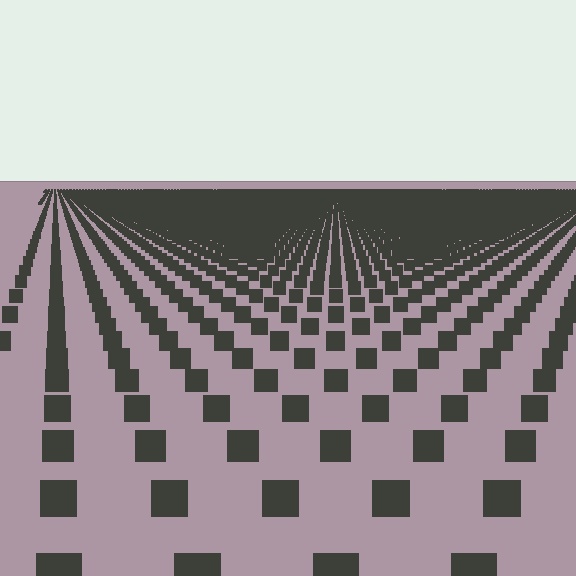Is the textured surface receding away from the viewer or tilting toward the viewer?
The surface is receding away from the viewer. Texture elements get smaller and denser toward the top.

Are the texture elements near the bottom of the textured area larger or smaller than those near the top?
Larger. Near the bottom, elements are closer to the viewer and appear at a bigger on-screen size.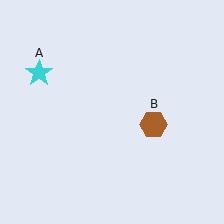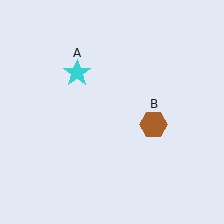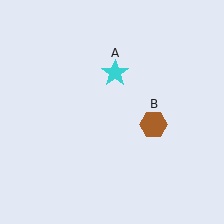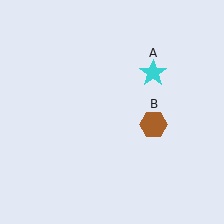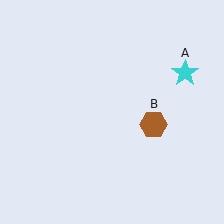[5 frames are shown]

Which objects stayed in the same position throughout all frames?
Brown hexagon (object B) remained stationary.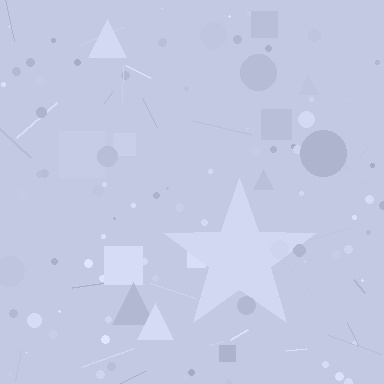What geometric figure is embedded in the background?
A star is embedded in the background.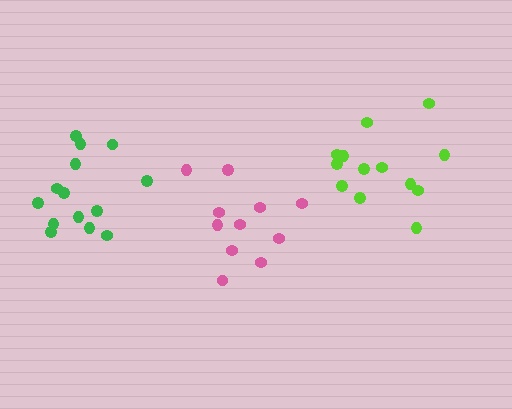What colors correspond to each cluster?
The clusters are colored: pink, green, lime.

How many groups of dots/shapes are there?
There are 3 groups.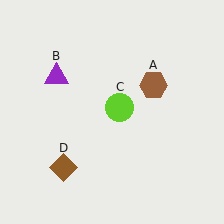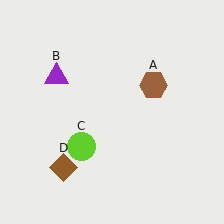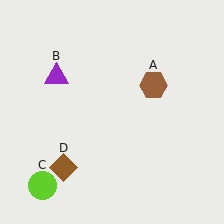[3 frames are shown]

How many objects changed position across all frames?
1 object changed position: lime circle (object C).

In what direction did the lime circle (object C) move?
The lime circle (object C) moved down and to the left.